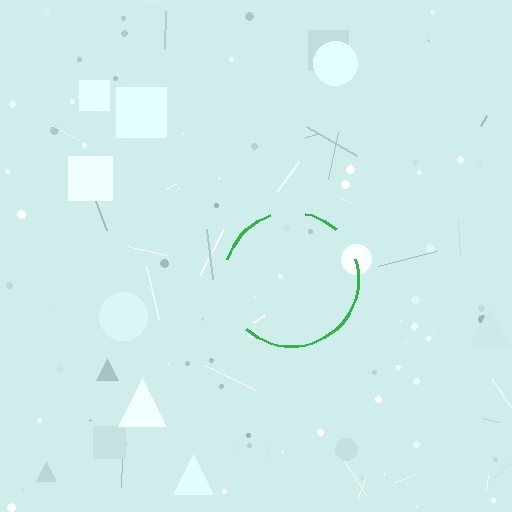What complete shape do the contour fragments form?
The contour fragments form a circle.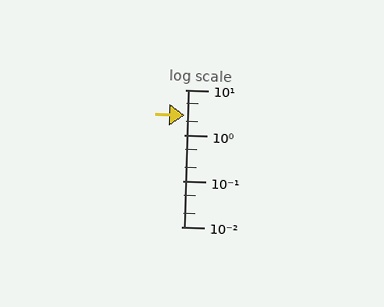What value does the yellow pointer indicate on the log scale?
The pointer indicates approximately 2.8.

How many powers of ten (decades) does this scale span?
The scale spans 3 decades, from 0.01 to 10.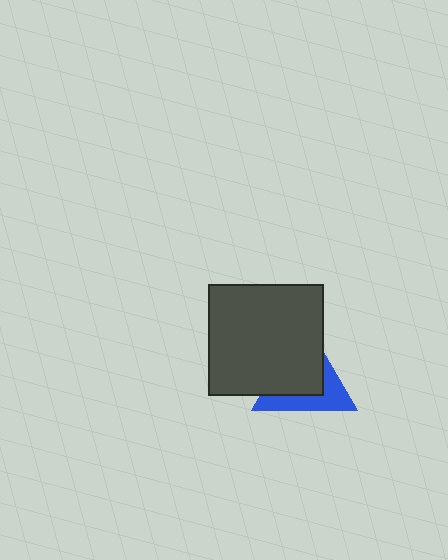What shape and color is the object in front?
The object in front is a dark gray rectangle.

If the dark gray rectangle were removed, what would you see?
You would see the complete blue triangle.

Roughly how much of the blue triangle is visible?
A small part of it is visible (roughly 43%).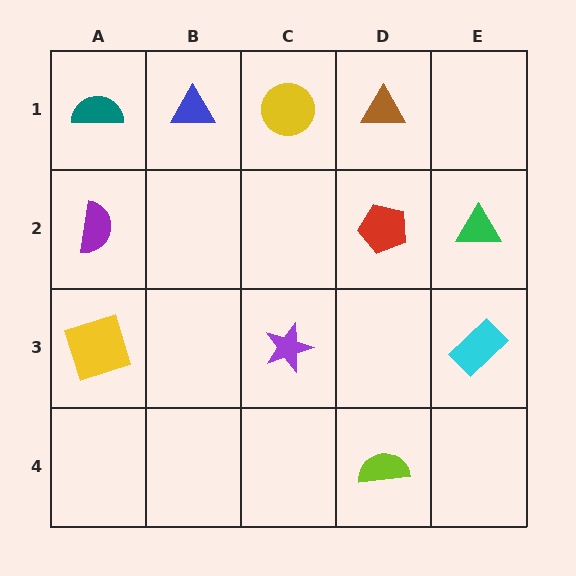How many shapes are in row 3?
3 shapes.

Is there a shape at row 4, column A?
No, that cell is empty.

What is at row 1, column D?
A brown triangle.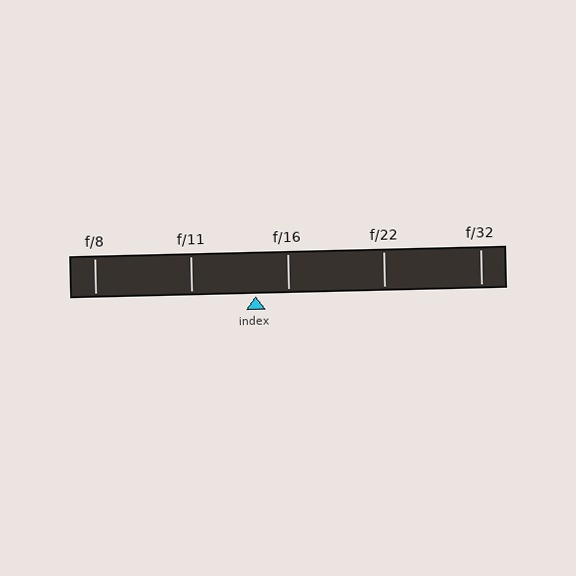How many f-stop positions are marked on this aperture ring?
There are 5 f-stop positions marked.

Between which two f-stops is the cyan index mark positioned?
The index mark is between f/11 and f/16.